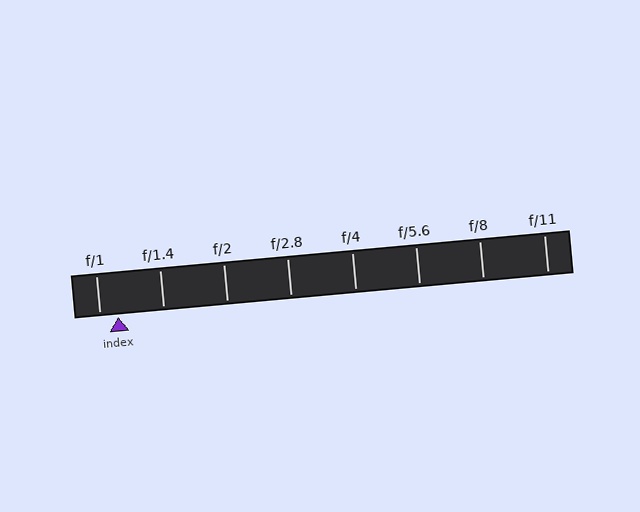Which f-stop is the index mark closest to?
The index mark is closest to f/1.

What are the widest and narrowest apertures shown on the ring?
The widest aperture shown is f/1 and the narrowest is f/11.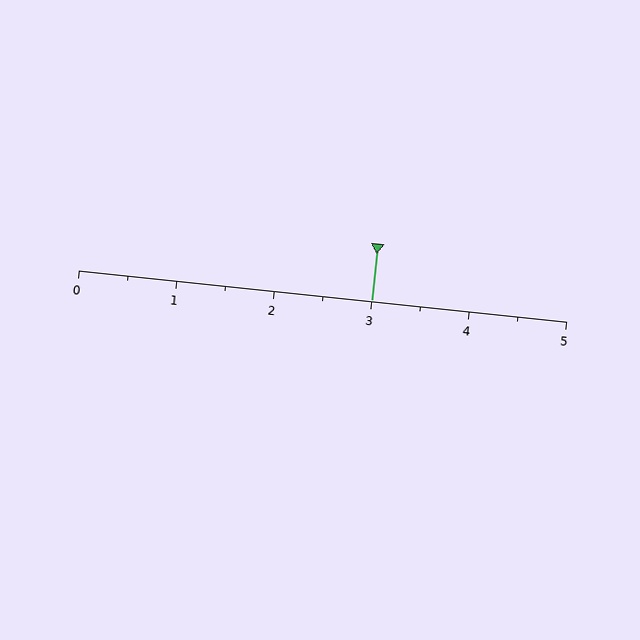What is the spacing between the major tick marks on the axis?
The major ticks are spaced 1 apart.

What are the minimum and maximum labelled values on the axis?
The axis runs from 0 to 5.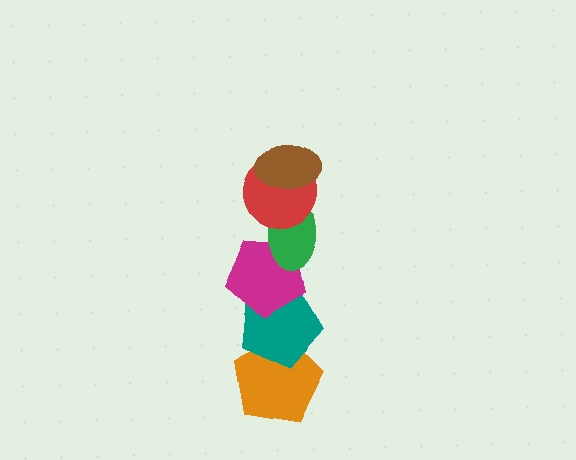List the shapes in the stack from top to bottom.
From top to bottom: the brown ellipse, the red circle, the green ellipse, the magenta pentagon, the teal pentagon, the orange pentagon.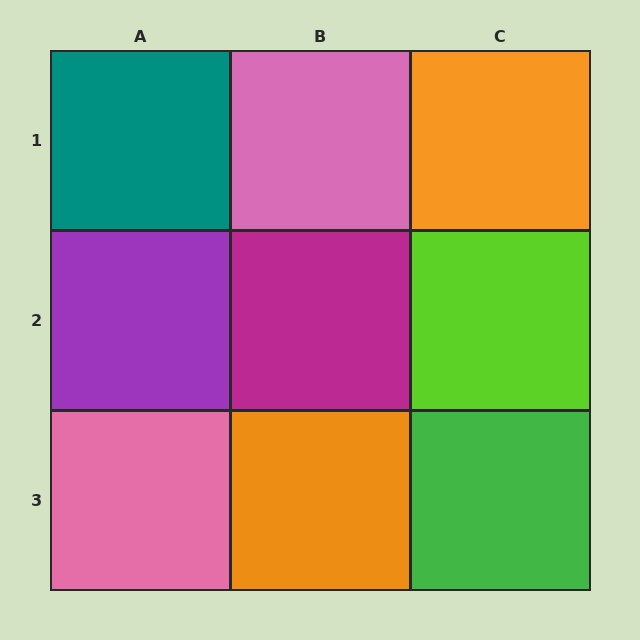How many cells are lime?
1 cell is lime.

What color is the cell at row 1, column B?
Pink.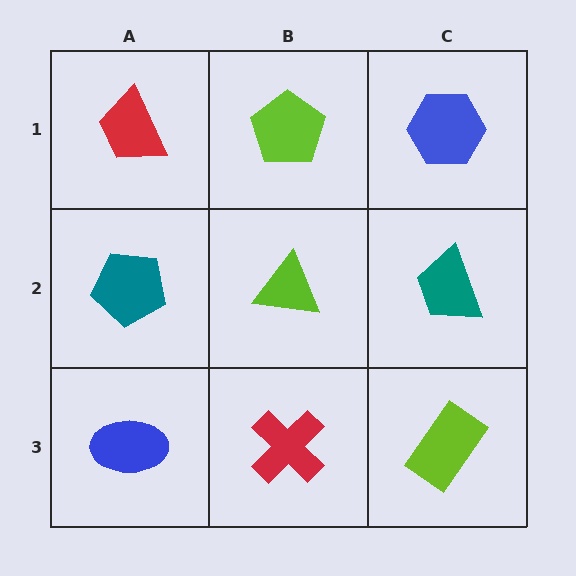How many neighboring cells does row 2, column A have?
3.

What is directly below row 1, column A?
A teal pentagon.